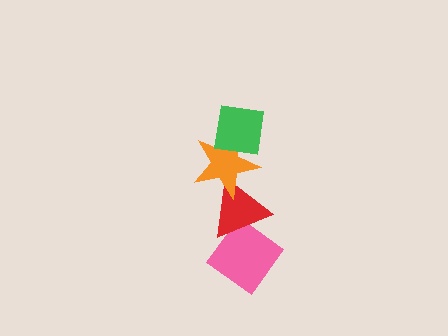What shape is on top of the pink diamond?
The red triangle is on top of the pink diamond.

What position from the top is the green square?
The green square is 1st from the top.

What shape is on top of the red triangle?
The orange star is on top of the red triangle.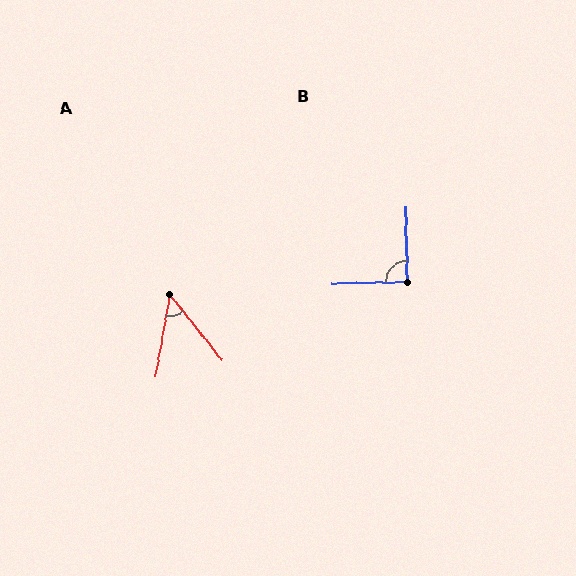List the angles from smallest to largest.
A (48°), B (90°).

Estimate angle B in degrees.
Approximately 90 degrees.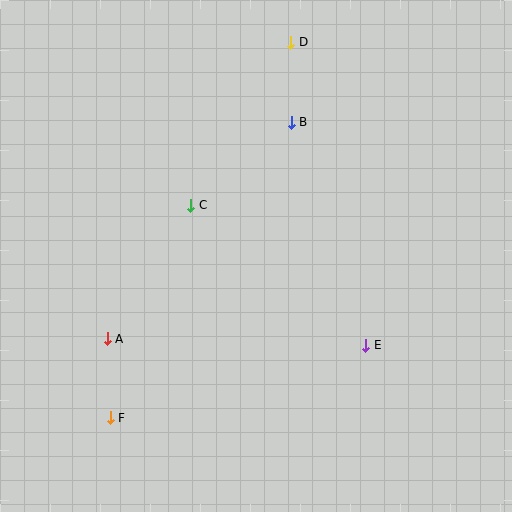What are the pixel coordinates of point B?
Point B is at (291, 122).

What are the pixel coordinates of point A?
Point A is at (107, 339).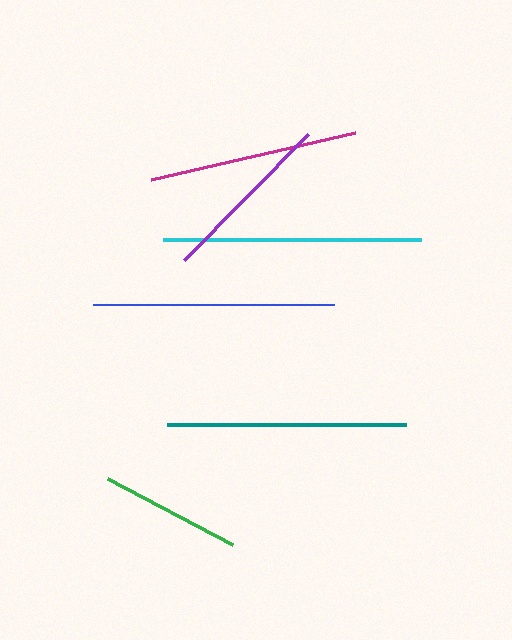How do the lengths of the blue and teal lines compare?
The blue and teal lines are approximately the same length.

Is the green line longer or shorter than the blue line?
The blue line is longer than the green line.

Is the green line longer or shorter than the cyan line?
The cyan line is longer than the green line.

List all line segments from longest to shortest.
From longest to shortest: cyan, blue, teal, magenta, purple, green.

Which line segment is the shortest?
The green line is the shortest at approximately 141 pixels.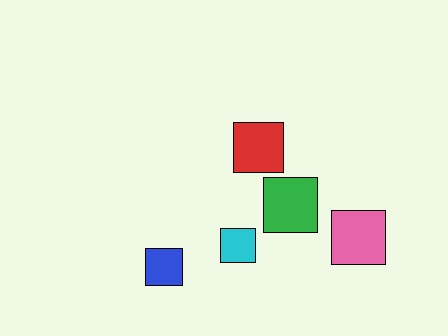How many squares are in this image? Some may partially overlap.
There are 5 squares.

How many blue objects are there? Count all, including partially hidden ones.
There is 1 blue object.